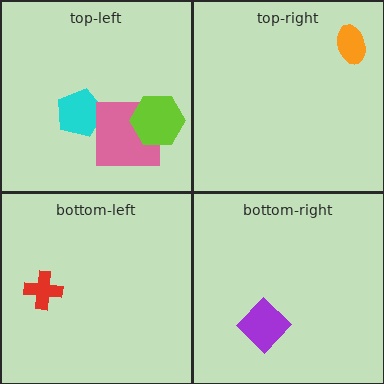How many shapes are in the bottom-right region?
1.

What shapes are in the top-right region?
The orange ellipse.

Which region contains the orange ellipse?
The top-right region.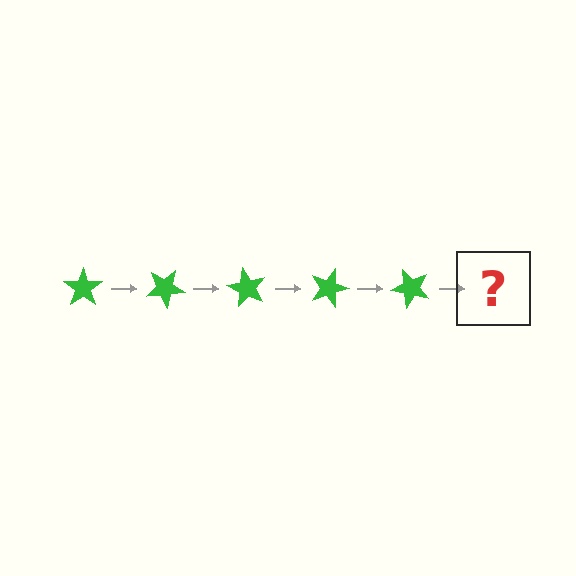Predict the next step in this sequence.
The next step is a green star rotated 150 degrees.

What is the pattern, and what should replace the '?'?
The pattern is that the star rotates 30 degrees each step. The '?' should be a green star rotated 150 degrees.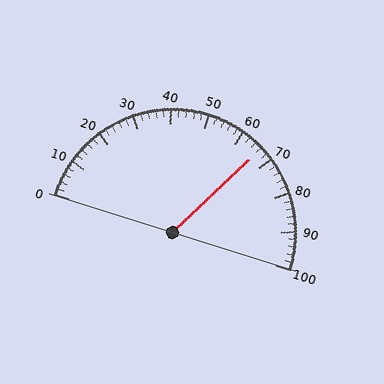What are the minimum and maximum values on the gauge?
The gauge ranges from 0 to 100.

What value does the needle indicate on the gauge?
The needle indicates approximately 66.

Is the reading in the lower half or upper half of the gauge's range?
The reading is in the upper half of the range (0 to 100).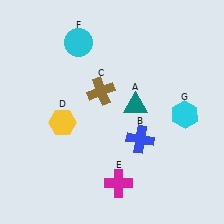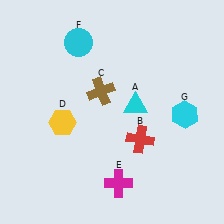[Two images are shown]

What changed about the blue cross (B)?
In Image 1, B is blue. In Image 2, it changed to red.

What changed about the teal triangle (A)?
In Image 1, A is teal. In Image 2, it changed to cyan.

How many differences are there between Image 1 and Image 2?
There are 2 differences between the two images.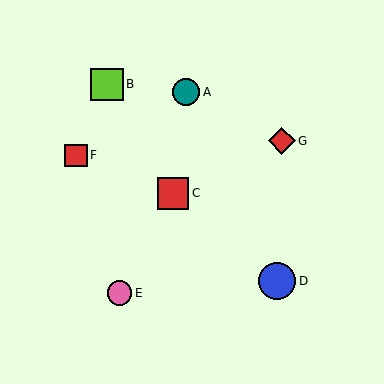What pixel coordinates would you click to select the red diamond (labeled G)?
Click at (282, 141) to select the red diamond G.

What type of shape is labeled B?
Shape B is a lime square.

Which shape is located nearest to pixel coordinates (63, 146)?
The red square (labeled F) at (76, 155) is nearest to that location.